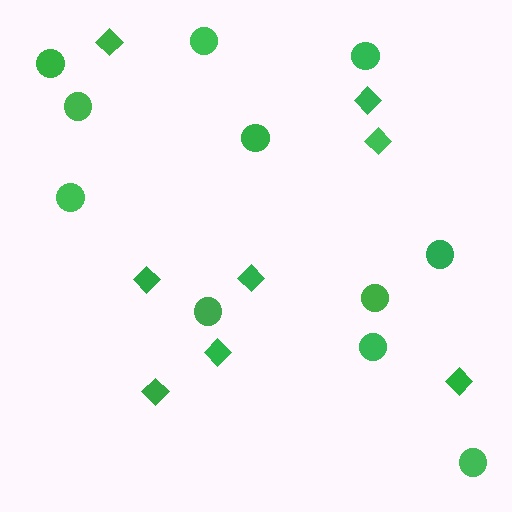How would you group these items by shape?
There are 2 groups: one group of diamonds (8) and one group of circles (11).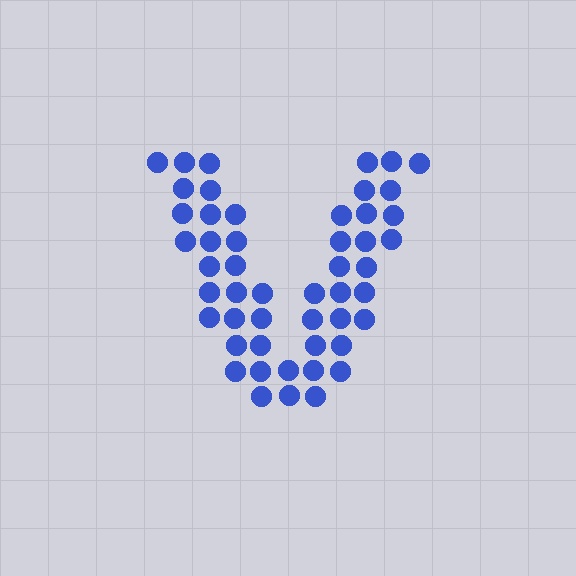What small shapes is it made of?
It is made of small circles.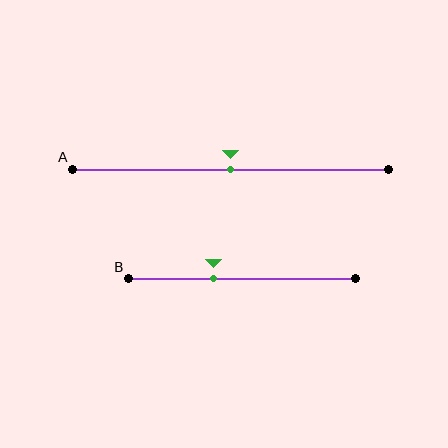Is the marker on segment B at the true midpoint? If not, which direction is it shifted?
No, the marker on segment B is shifted to the left by about 13% of the segment length.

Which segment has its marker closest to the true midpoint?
Segment A has its marker closest to the true midpoint.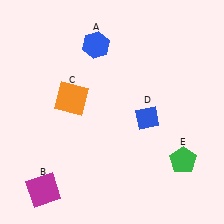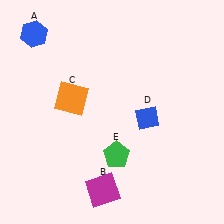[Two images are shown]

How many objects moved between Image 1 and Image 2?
3 objects moved between the two images.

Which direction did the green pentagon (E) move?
The green pentagon (E) moved left.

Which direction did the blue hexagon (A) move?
The blue hexagon (A) moved left.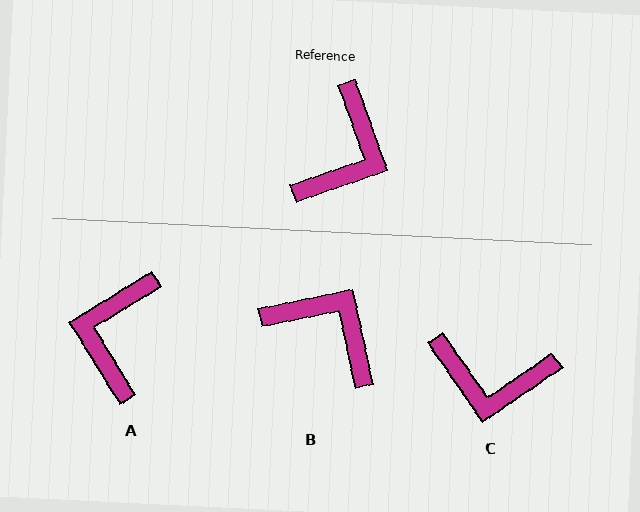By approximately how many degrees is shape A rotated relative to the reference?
Approximately 168 degrees clockwise.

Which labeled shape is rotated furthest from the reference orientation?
A, about 168 degrees away.